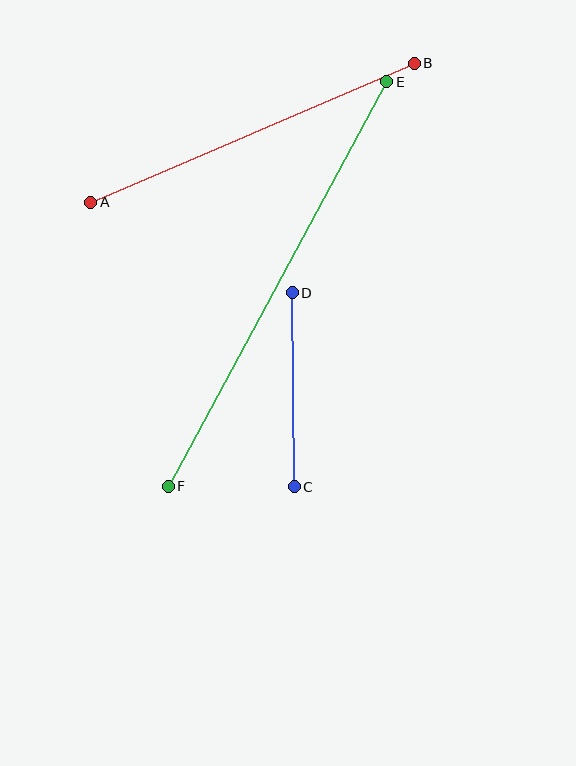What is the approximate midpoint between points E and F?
The midpoint is at approximately (278, 284) pixels.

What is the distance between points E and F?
The distance is approximately 460 pixels.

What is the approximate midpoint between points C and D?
The midpoint is at approximately (293, 390) pixels.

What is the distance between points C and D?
The distance is approximately 194 pixels.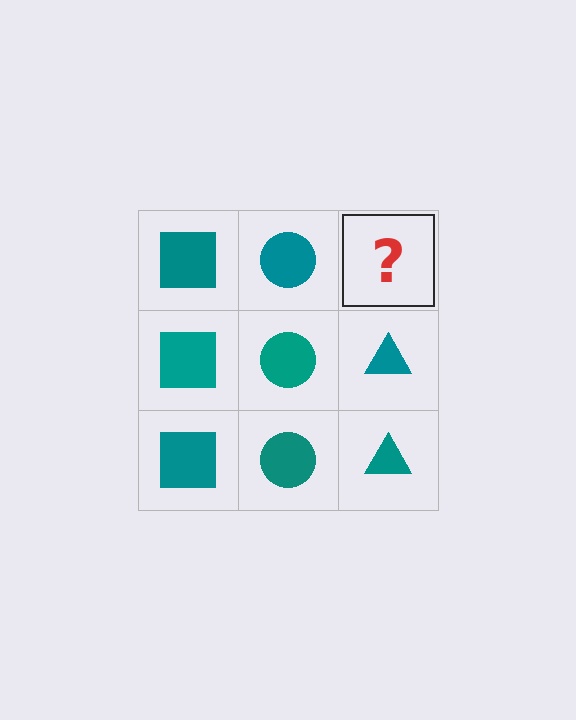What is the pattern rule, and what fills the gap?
The rule is that each column has a consistent shape. The gap should be filled with a teal triangle.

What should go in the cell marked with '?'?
The missing cell should contain a teal triangle.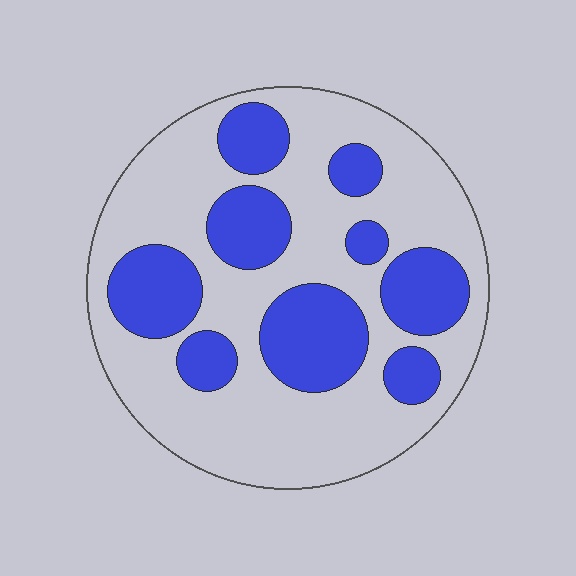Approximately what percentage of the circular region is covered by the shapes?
Approximately 35%.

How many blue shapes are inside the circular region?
9.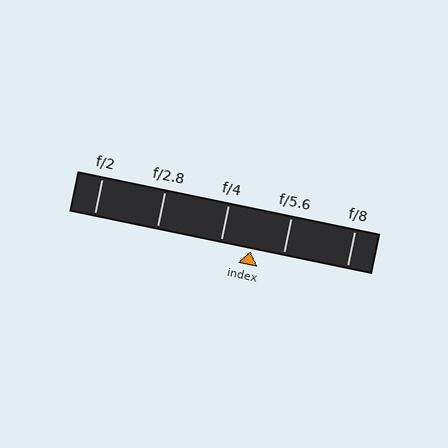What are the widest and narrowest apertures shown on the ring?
The widest aperture shown is f/2 and the narrowest is f/8.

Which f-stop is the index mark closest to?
The index mark is closest to f/4.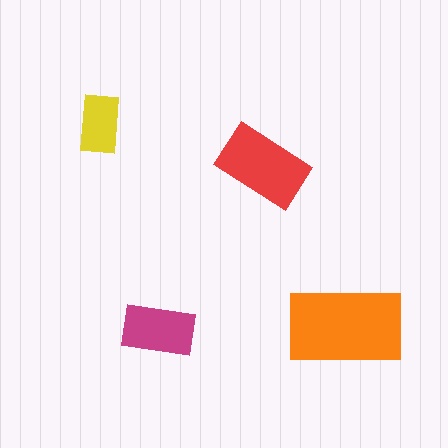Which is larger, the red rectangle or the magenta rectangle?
The red one.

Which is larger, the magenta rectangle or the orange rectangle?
The orange one.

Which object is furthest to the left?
The yellow rectangle is leftmost.